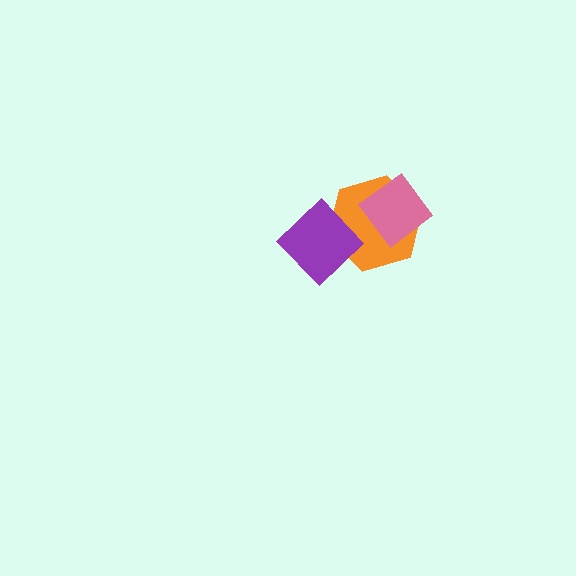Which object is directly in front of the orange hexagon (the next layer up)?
The pink diamond is directly in front of the orange hexagon.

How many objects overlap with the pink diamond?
1 object overlaps with the pink diamond.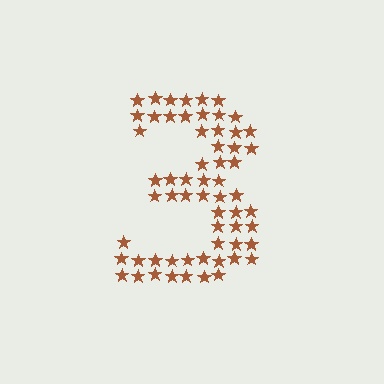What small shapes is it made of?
It is made of small stars.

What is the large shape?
The large shape is the digit 3.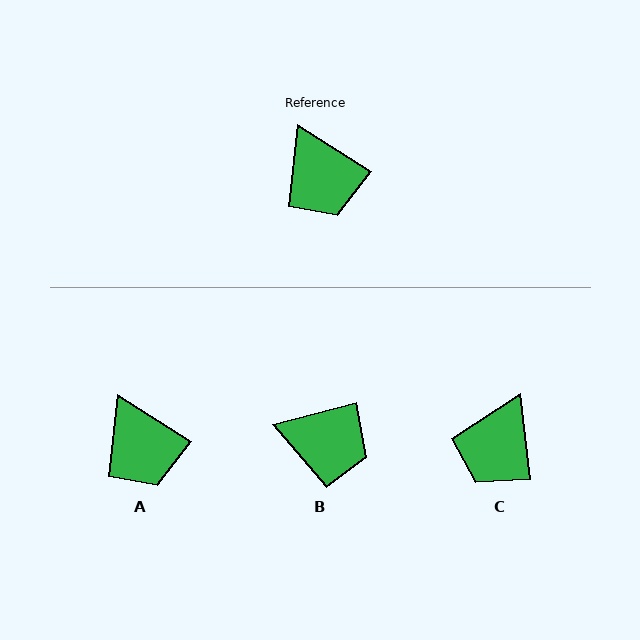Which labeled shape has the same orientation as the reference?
A.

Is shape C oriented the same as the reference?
No, it is off by about 50 degrees.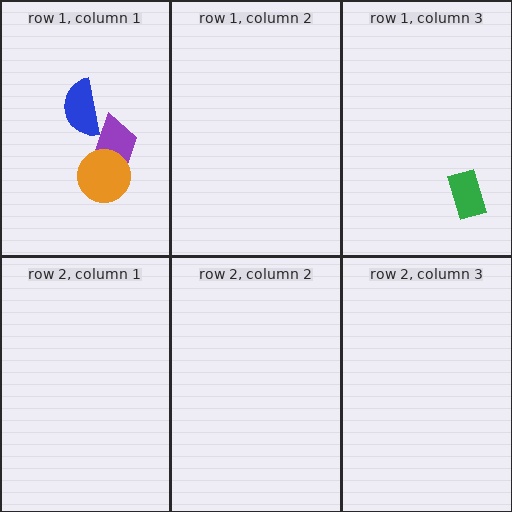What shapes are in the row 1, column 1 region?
The purple trapezoid, the orange circle, the blue semicircle.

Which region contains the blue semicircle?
The row 1, column 1 region.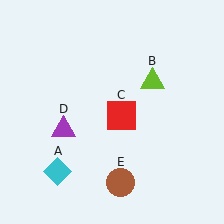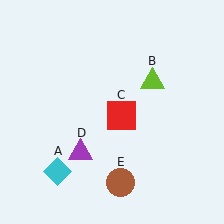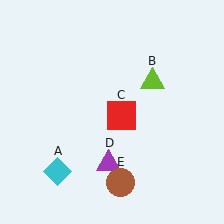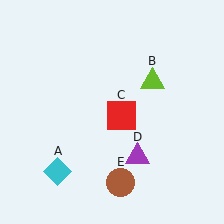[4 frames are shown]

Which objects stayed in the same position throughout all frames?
Cyan diamond (object A) and lime triangle (object B) and red square (object C) and brown circle (object E) remained stationary.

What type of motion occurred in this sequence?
The purple triangle (object D) rotated counterclockwise around the center of the scene.